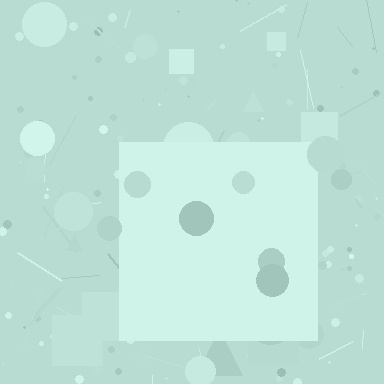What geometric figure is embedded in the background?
A square is embedded in the background.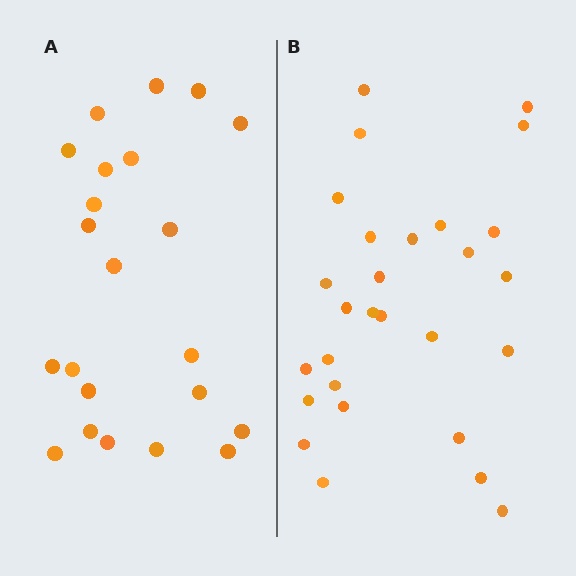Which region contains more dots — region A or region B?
Region B (the right region) has more dots.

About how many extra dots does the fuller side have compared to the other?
Region B has about 6 more dots than region A.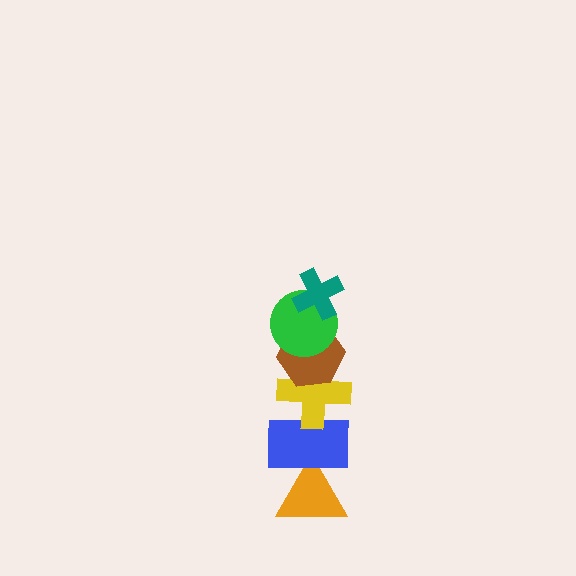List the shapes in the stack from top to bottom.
From top to bottom: the teal cross, the green circle, the brown hexagon, the yellow cross, the blue rectangle, the orange triangle.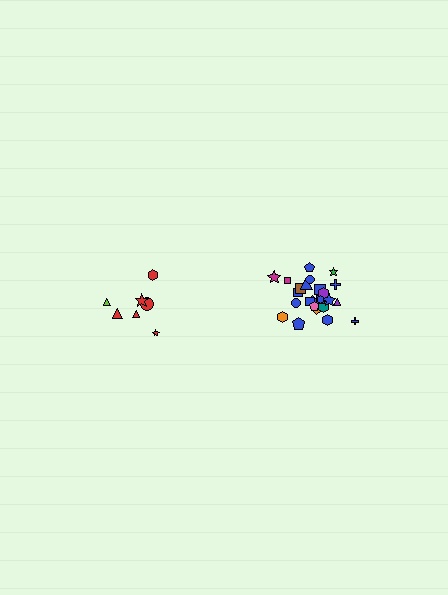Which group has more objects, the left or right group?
The right group.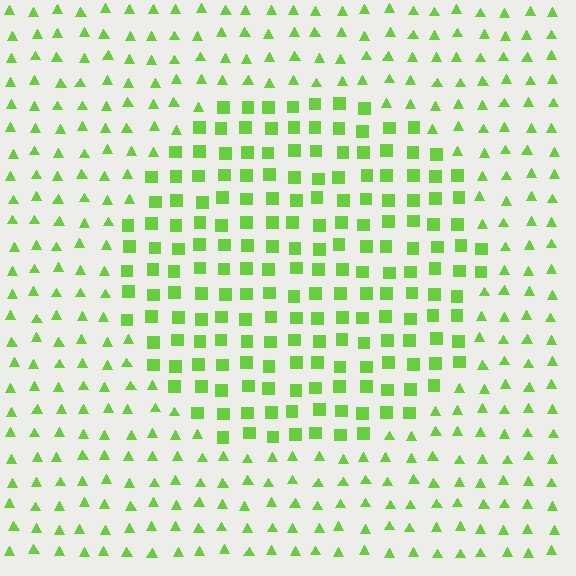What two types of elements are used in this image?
The image uses squares inside the circle region and triangles outside it.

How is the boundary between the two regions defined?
The boundary is defined by a change in element shape: squares inside vs. triangles outside. All elements share the same color and spacing.